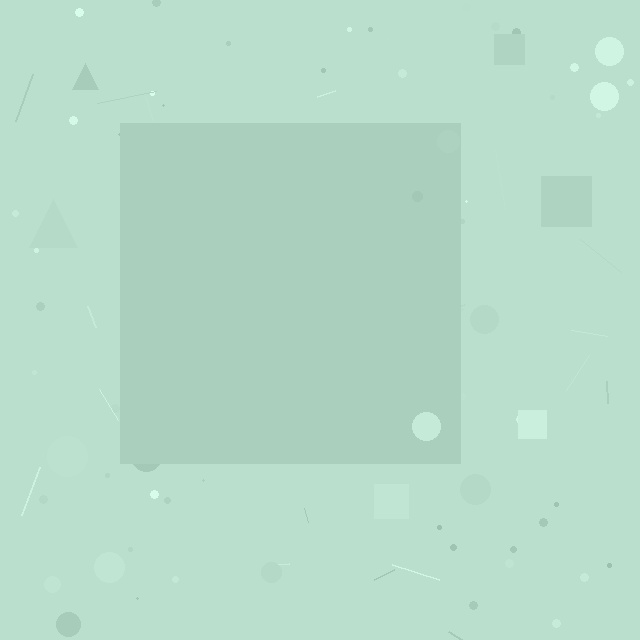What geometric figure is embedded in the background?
A square is embedded in the background.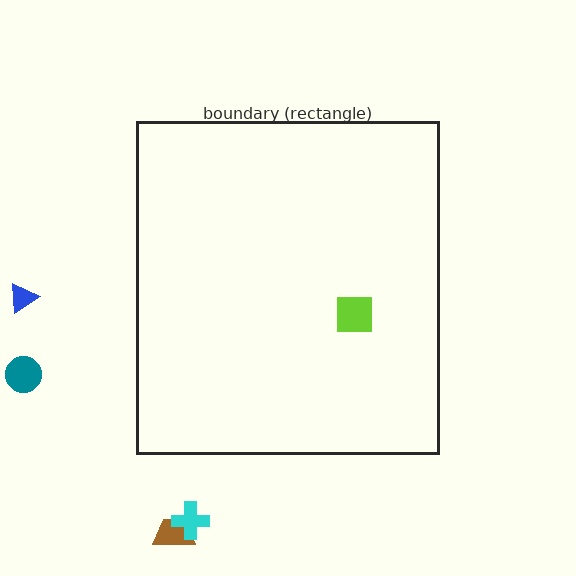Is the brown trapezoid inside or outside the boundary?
Outside.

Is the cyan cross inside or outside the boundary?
Outside.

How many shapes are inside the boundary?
1 inside, 4 outside.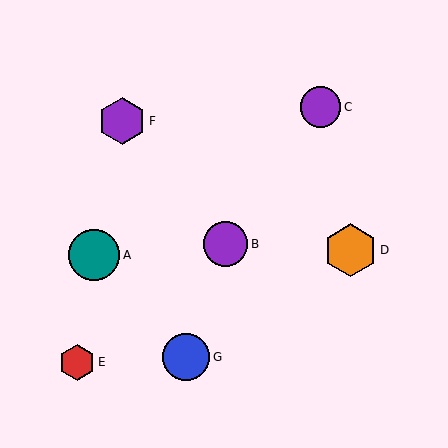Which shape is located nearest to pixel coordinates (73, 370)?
The red hexagon (labeled E) at (77, 362) is nearest to that location.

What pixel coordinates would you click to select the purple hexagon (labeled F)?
Click at (122, 121) to select the purple hexagon F.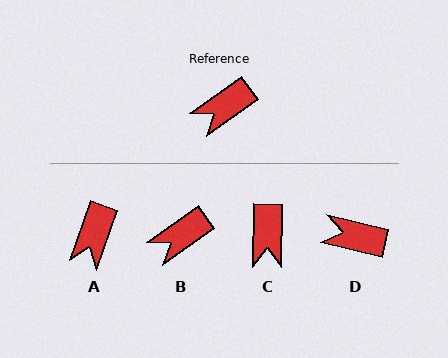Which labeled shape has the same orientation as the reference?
B.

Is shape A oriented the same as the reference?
No, it is off by about 34 degrees.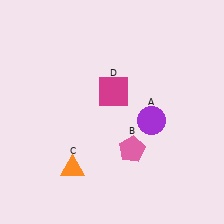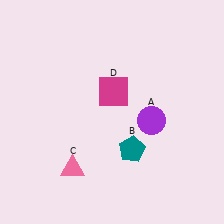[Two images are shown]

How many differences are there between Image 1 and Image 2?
There are 2 differences between the two images.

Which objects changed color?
B changed from pink to teal. C changed from orange to pink.